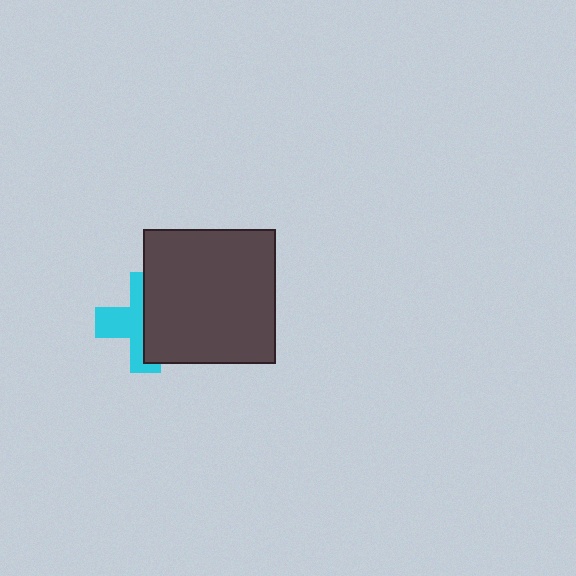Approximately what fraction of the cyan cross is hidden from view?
Roughly 50% of the cyan cross is hidden behind the dark gray rectangle.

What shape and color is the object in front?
The object in front is a dark gray rectangle.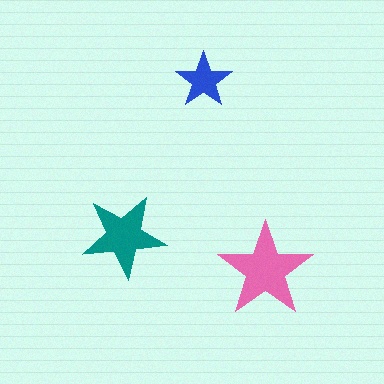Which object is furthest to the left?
The teal star is leftmost.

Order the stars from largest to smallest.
the pink one, the teal one, the blue one.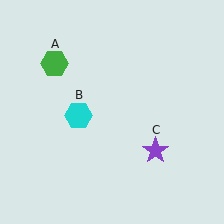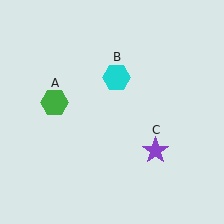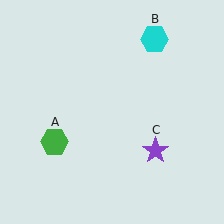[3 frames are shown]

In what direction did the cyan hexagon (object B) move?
The cyan hexagon (object B) moved up and to the right.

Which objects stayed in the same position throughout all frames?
Purple star (object C) remained stationary.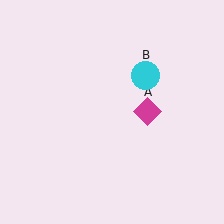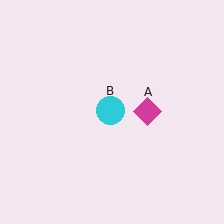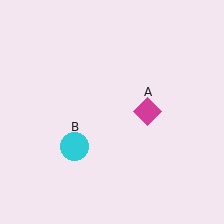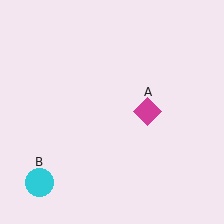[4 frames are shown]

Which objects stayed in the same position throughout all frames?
Magenta diamond (object A) remained stationary.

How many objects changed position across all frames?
1 object changed position: cyan circle (object B).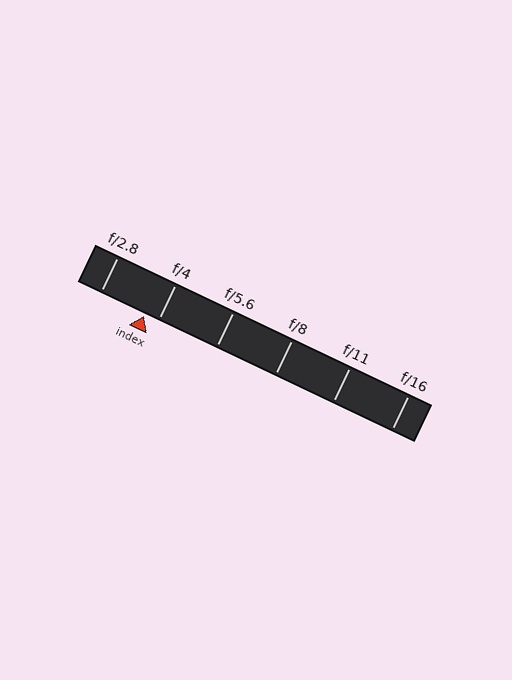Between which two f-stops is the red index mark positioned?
The index mark is between f/2.8 and f/4.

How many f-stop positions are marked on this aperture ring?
There are 6 f-stop positions marked.